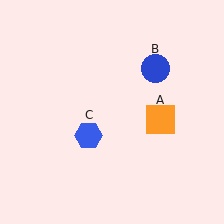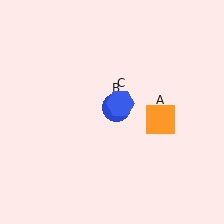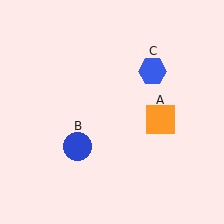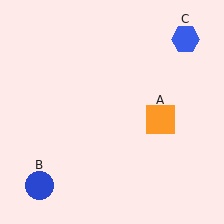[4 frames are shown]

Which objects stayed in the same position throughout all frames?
Orange square (object A) remained stationary.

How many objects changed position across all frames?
2 objects changed position: blue circle (object B), blue hexagon (object C).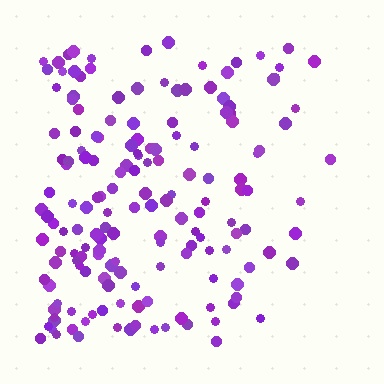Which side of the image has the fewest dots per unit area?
The right.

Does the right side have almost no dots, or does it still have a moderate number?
Still a moderate number, just noticeably fewer than the left.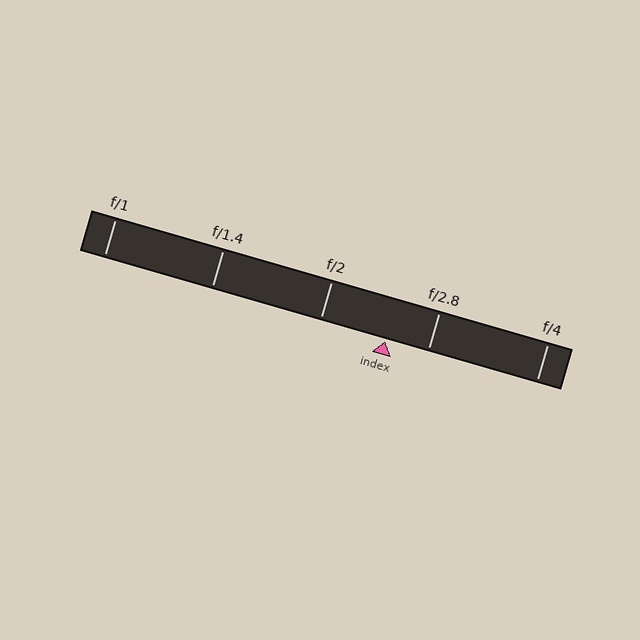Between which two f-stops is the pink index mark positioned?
The index mark is between f/2 and f/2.8.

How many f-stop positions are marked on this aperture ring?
There are 5 f-stop positions marked.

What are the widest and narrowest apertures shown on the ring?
The widest aperture shown is f/1 and the narrowest is f/4.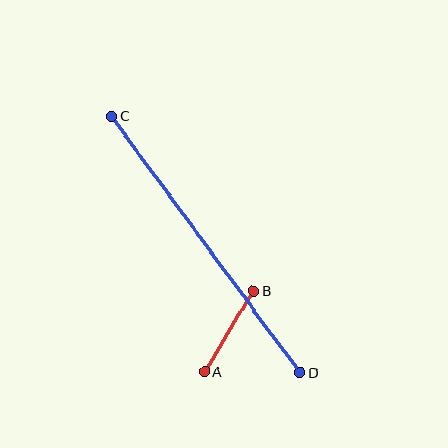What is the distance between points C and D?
The distance is approximately 318 pixels.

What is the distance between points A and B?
The distance is approximately 94 pixels.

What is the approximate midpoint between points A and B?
The midpoint is at approximately (229, 331) pixels.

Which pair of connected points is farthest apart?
Points C and D are farthest apart.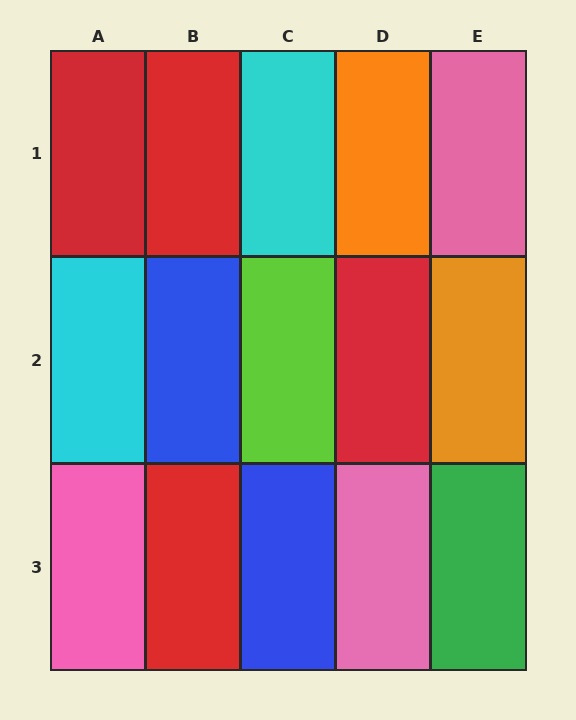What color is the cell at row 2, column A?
Cyan.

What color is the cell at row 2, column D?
Red.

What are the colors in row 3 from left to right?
Pink, red, blue, pink, green.